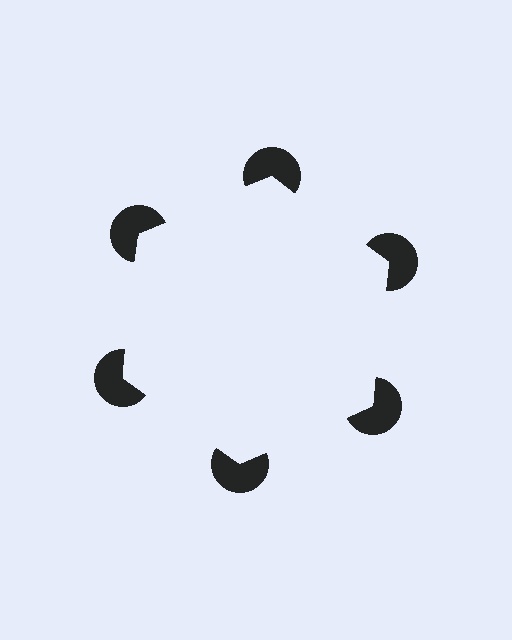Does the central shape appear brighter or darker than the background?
It typically appears slightly brighter than the background, even though no actual brightness change is drawn.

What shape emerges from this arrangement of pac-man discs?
An illusory hexagon — its edges are inferred from the aligned wedge cuts in the pac-man discs, not physically drawn.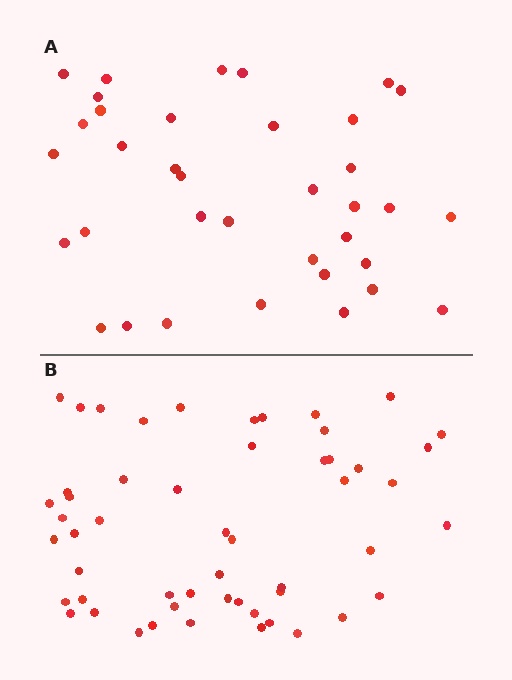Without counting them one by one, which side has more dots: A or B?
Region B (the bottom region) has more dots.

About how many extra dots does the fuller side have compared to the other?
Region B has approximately 15 more dots than region A.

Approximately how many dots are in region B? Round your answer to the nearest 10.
About 50 dots. (The exact count is 53, which rounds to 50.)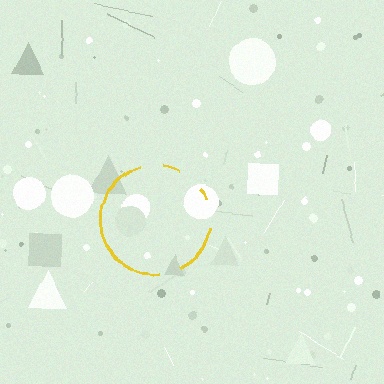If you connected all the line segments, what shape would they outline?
They would outline a circle.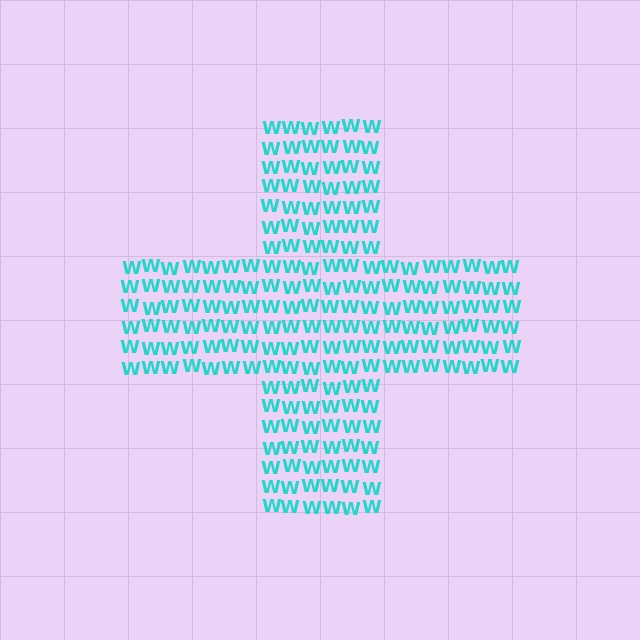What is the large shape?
The large shape is a cross.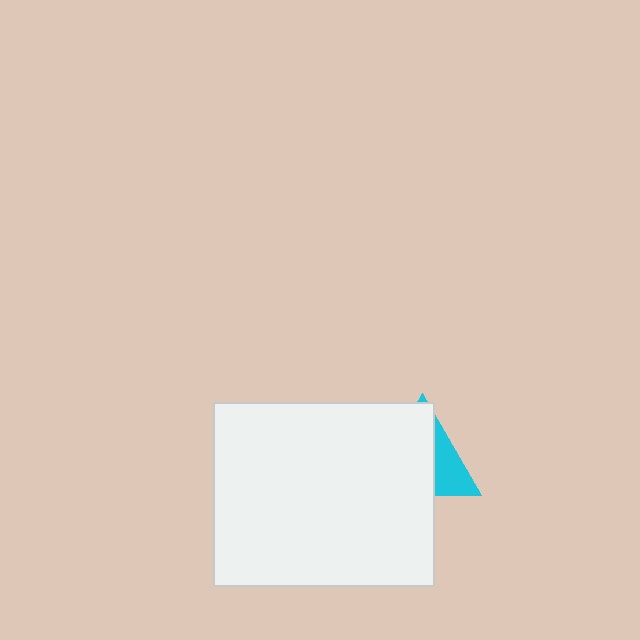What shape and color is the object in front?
The object in front is a white rectangle.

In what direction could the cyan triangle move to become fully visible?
The cyan triangle could move right. That would shift it out from behind the white rectangle entirely.